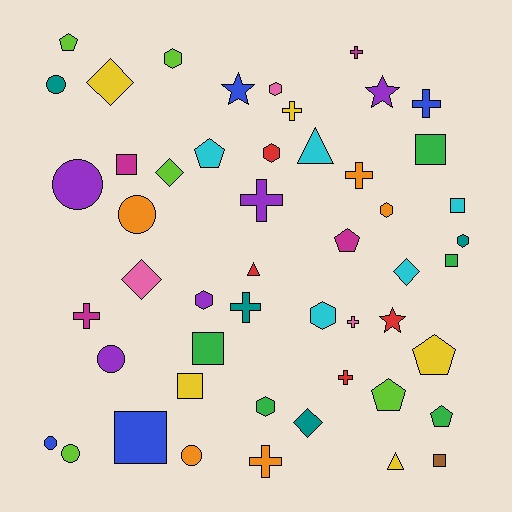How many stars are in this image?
There are 3 stars.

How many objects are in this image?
There are 50 objects.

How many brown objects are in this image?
There is 1 brown object.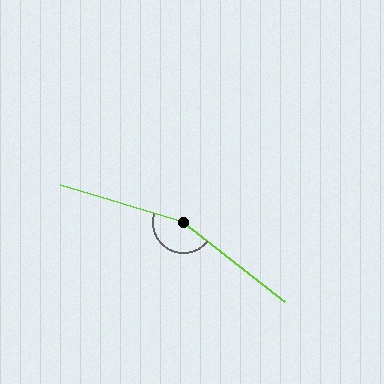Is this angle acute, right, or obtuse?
It is obtuse.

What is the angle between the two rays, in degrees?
Approximately 159 degrees.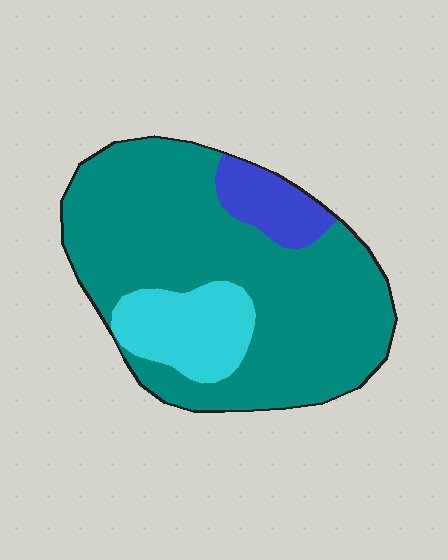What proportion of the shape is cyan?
Cyan takes up less than a sixth of the shape.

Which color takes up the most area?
Teal, at roughly 75%.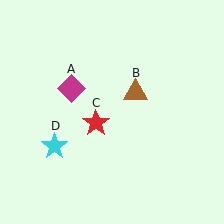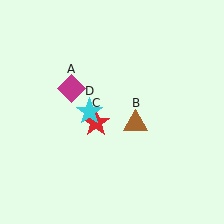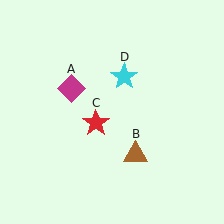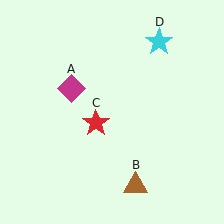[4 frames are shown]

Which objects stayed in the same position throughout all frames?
Magenta diamond (object A) and red star (object C) remained stationary.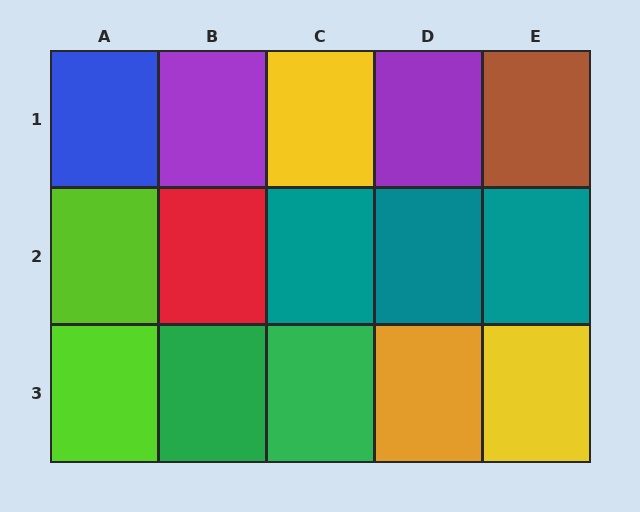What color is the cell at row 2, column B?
Red.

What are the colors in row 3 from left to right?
Lime, green, green, orange, yellow.